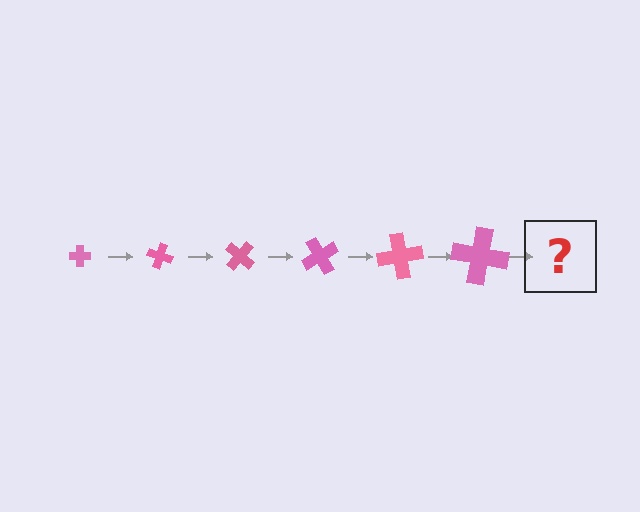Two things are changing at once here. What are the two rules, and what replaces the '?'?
The two rules are that the cross grows larger each step and it rotates 20 degrees each step. The '?' should be a cross, larger than the previous one and rotated 120 degrees from the start.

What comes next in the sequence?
The next element should be a cross, larger than the previous one and rotated 120 degrees from the start.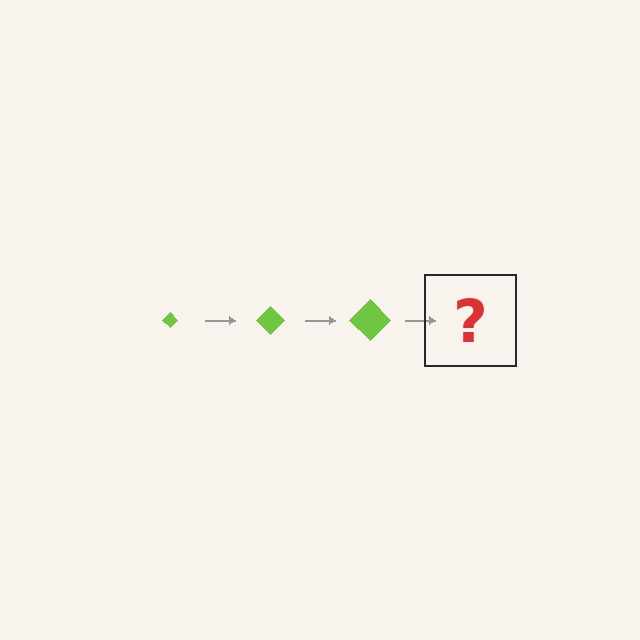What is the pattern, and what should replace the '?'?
The pattern is that the diamond gets progressively larger each step. The '?' should be a lime diamond, larger than the previous one.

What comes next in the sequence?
The next element should be a lime diamond, larger than the previous one.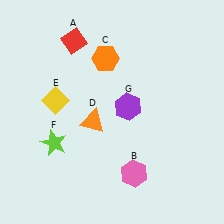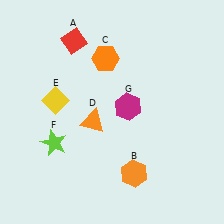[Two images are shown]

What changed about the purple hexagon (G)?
In Image 1, G is purple. In Image 2, it changed to magenta.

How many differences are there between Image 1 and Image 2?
There are 2 differences between the two images.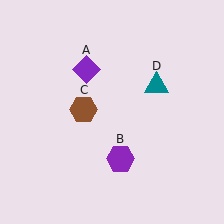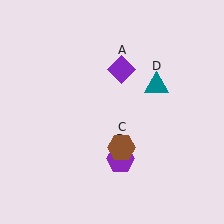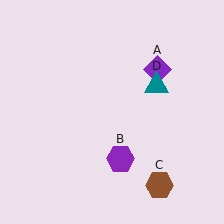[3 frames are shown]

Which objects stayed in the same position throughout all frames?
Purple hexagon (object B) and teal triangle (object D) remained stationary.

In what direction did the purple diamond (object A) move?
The purple diamond (object A) moved right.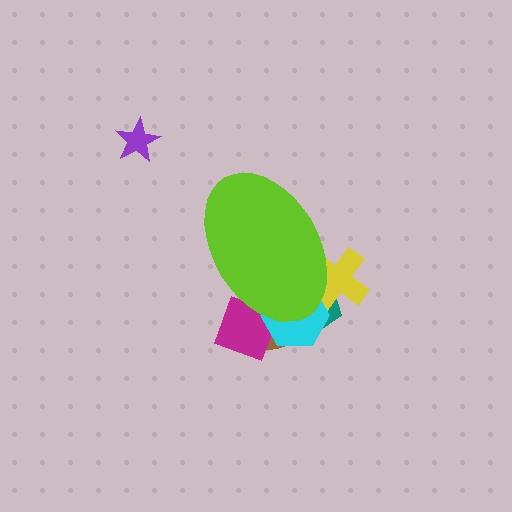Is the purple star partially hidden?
No, the purple star is fully visible.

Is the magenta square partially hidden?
Yes, the magenta square is partially hidden behind the lime ellipse.